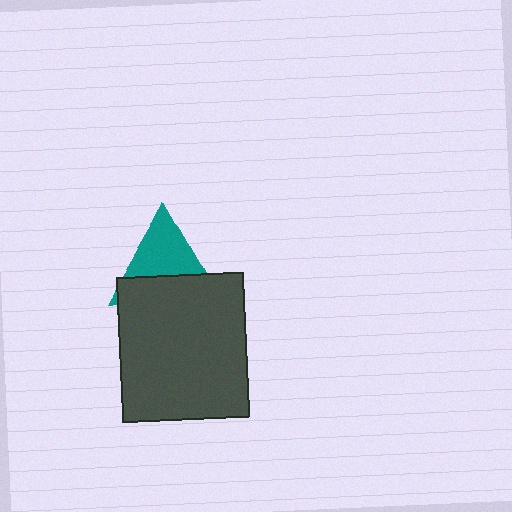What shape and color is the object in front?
The object in front is a dark gray rectangle.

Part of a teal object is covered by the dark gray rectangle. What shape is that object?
It is a triangle.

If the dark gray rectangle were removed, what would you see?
You would see the complete teal triangle.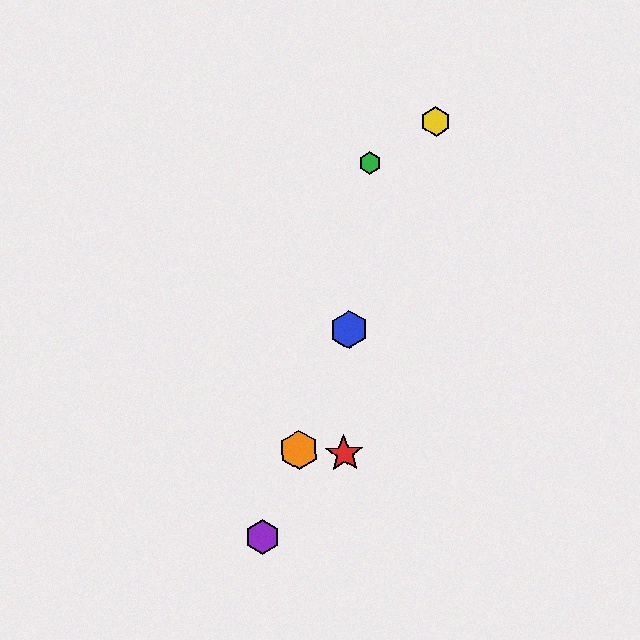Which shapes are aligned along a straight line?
The blue hexagon, the yellow hexagon, the purple hexagon, the orange hexagon are aligned along a straight line.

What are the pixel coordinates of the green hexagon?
The green hexagon is at (370, 163).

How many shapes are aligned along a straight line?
4 shapes (the blue hexagon, the yellow hexagon, the purple hexagon, the orange hexagon) are aligned along a straight line.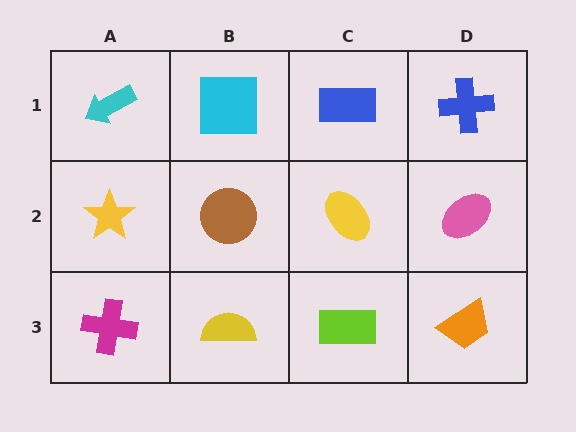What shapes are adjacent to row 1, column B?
A brown circle (row 2, column B), a cyan arrow (row 1, column A), a blue rectangle (row 1, column C).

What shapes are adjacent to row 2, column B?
A cyan square (row 1, column B), a yellow semicircle (row 3, column B), a yellow star (row 2, column A), a yellow ellipse (row 2, column C).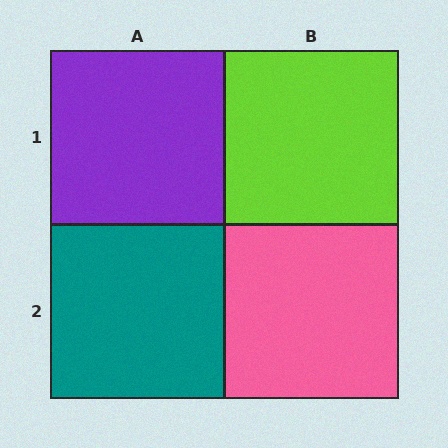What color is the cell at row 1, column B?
Lime.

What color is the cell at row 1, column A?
Purple.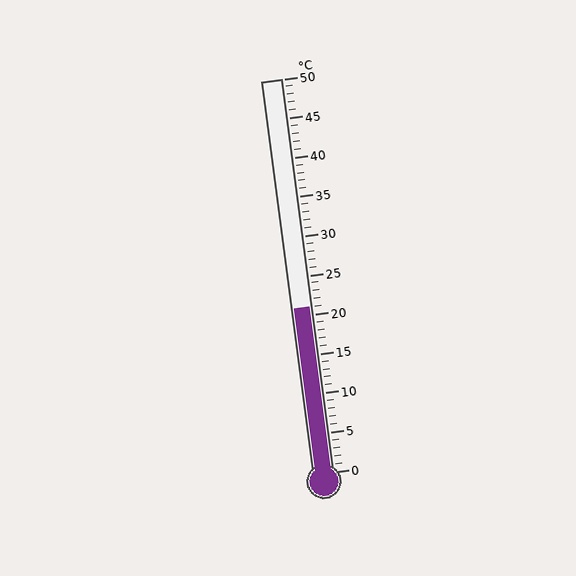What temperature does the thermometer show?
The thermometer shows approximately 21°C.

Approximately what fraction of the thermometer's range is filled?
The thermometer is filled to approximately 40% of its range.